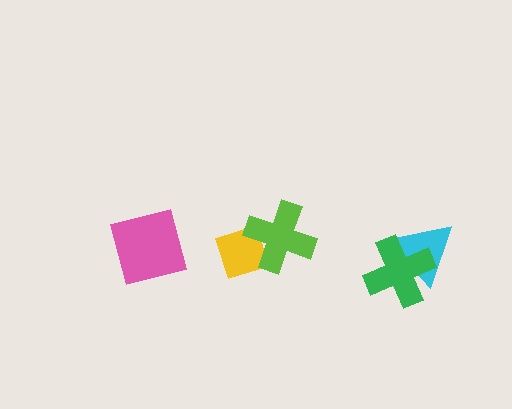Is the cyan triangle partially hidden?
Yes, it is partially covered by another shape.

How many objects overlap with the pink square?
0 objects overlap with the pink square.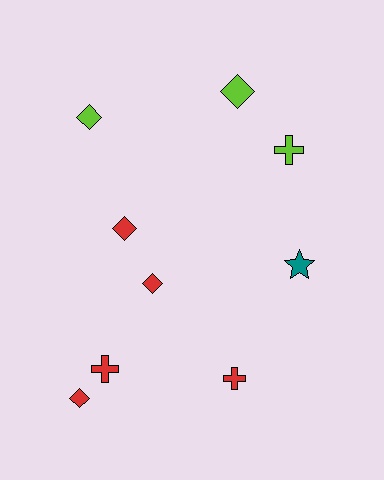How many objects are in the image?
There are 9 objects.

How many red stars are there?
There are no red stars.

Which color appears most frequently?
Red, with 5 objects.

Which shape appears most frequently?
Diamond, with 5 objects.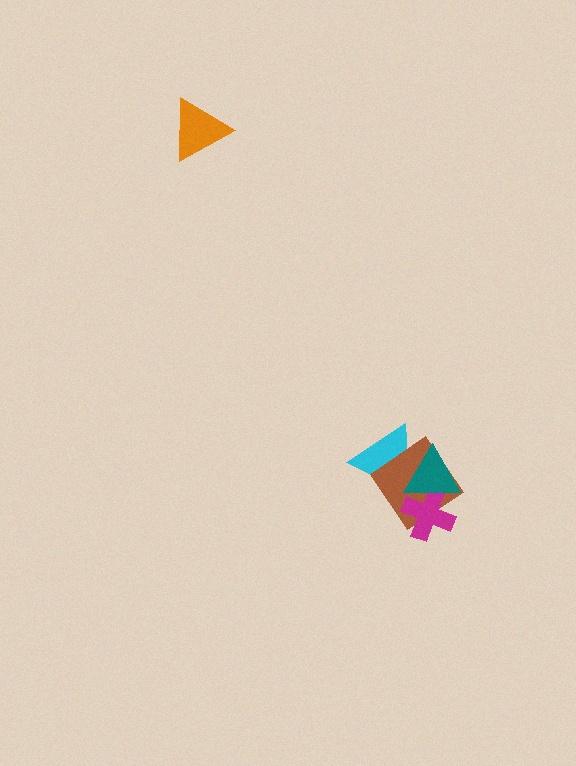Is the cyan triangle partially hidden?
Yes, it is partially covered by another shape.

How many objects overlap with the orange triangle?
0 objects overlap with the orange triangle.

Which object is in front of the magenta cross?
The teal triangle is in front of the magenta cross.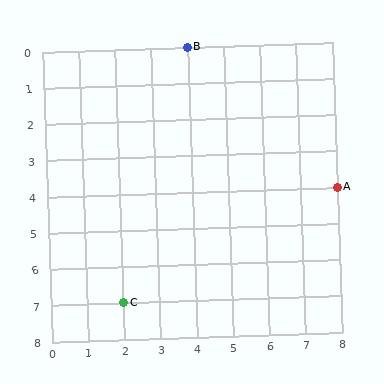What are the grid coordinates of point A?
Point A is at grid coordinates (8, 4).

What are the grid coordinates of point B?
Point B is at grid coordinates (4, 0).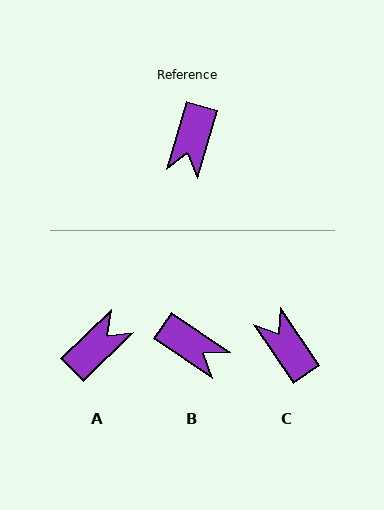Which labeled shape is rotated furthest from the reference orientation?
A, about 151 degrees away.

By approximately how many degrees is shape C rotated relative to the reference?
Approximately 129 degrees clockwise.